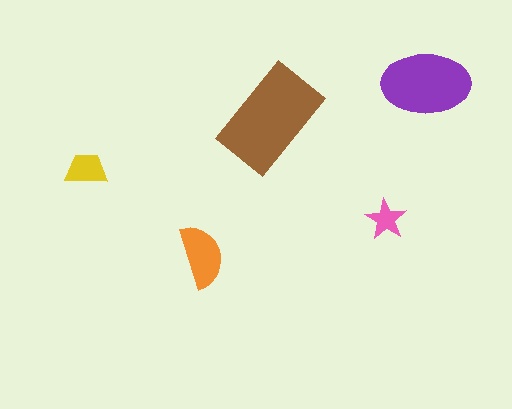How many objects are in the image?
There are 5 objects in the image.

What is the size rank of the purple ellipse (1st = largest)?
2nd.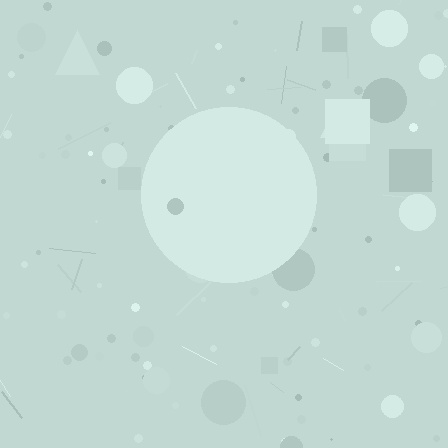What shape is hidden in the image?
A circle is hidden in the image.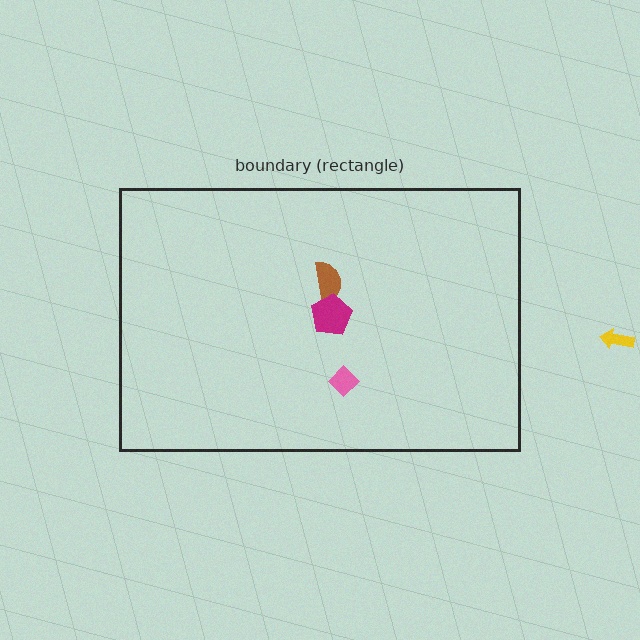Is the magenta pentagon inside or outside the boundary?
Inside.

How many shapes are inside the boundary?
3 inside, 1 outside.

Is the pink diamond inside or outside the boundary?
Inside.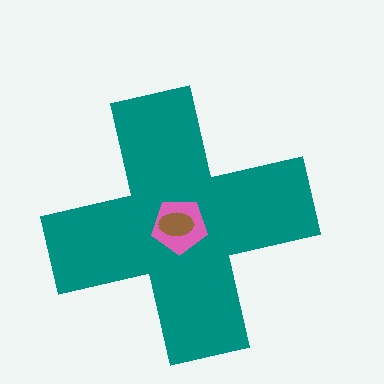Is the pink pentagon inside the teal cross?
Yes.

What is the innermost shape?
The brown ellipse.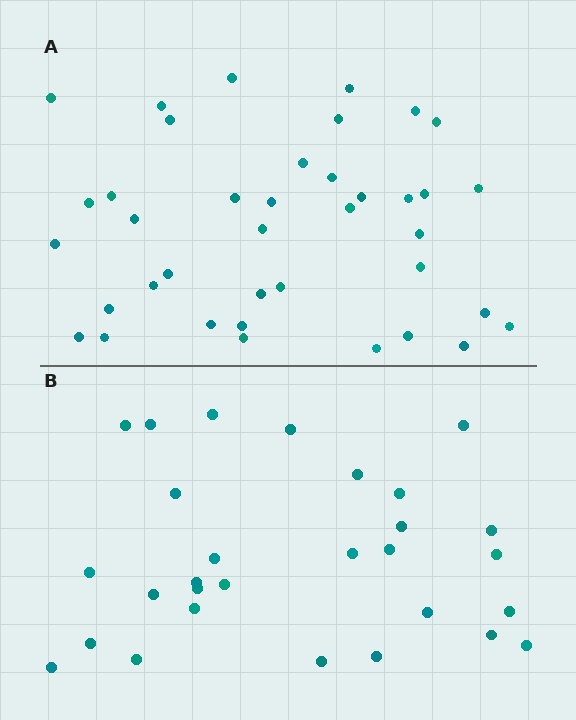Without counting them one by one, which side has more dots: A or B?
Region A (the top region) has more dots.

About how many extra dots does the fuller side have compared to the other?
Region A has roughly 10 or so more dots than region B.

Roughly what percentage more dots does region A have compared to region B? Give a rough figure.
About 35% more.